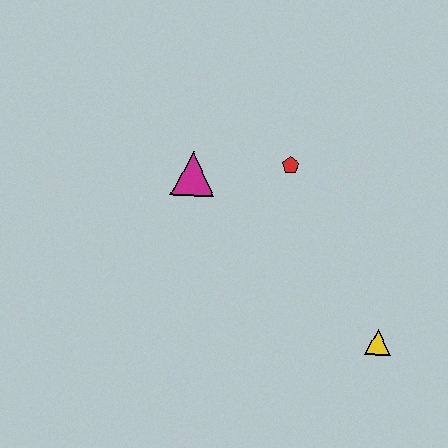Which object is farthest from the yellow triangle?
The magenta triangle is farthest from the yellow triangle.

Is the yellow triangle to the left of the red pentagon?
No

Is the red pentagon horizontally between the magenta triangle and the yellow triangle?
Yes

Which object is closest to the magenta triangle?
The red pentagon is closest to the magenta triangle.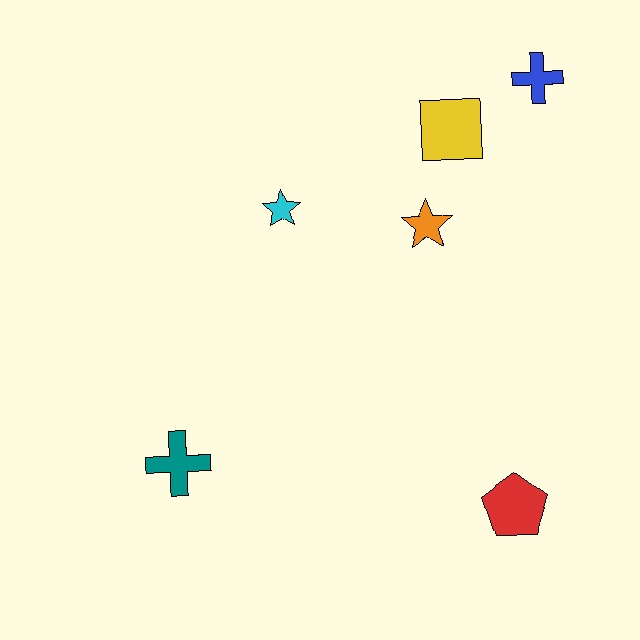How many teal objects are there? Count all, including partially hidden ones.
There is 1 teal object.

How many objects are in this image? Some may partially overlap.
There are 6 objects.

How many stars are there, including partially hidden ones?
There are 2 stars.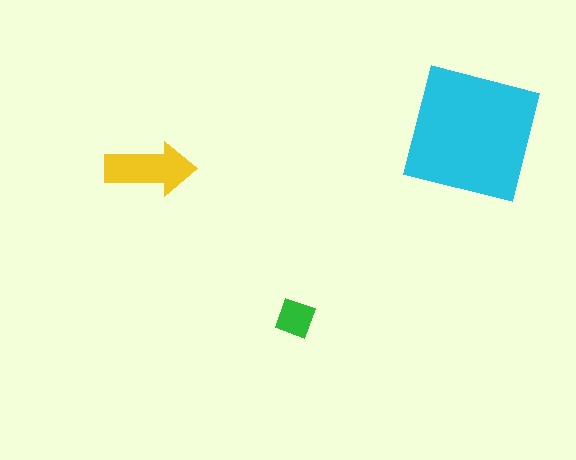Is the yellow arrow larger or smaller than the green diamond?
Larger.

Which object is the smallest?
The green diamond.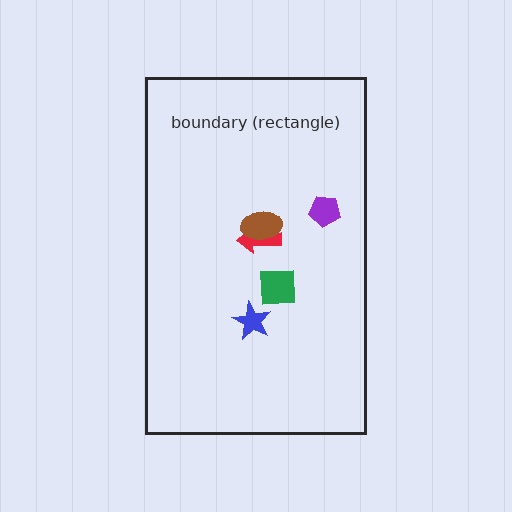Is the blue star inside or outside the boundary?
Inside.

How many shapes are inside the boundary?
5 inside, 0 outside.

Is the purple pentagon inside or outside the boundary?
Inside.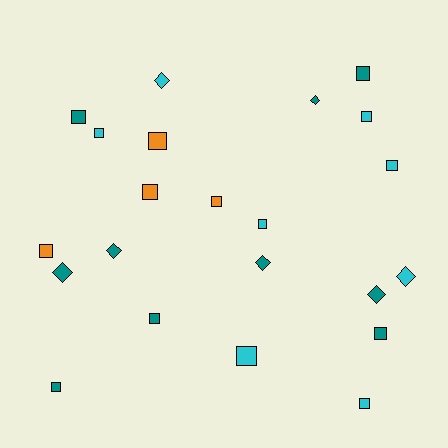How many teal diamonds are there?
There are 5 teal diamonds.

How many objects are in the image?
There are 22 objects.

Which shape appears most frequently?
Square, with 15 objects.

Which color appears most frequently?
Teal, with 10 objects.